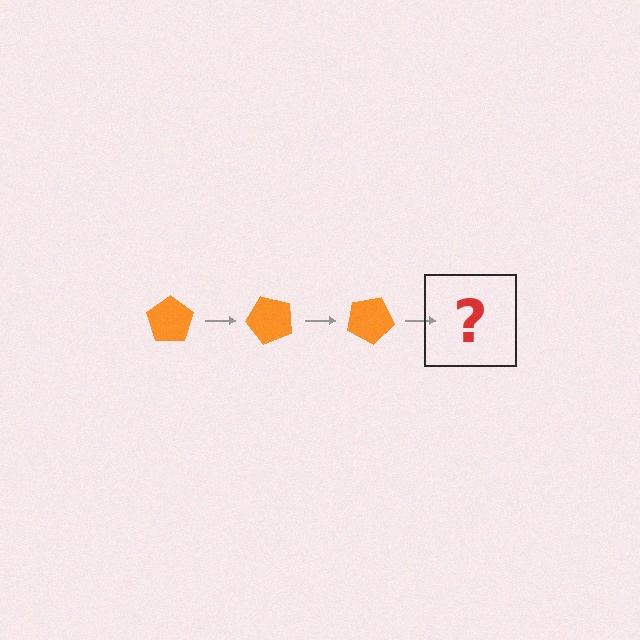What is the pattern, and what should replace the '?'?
The pattern is that the pentagon rotates 50 degrees each step. The '?' should be an orange pentagon rotated 150 degrees.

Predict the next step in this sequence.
The next step is an orange pentagon rotated 150 degrees.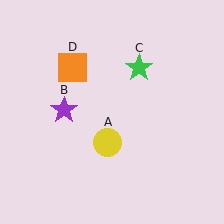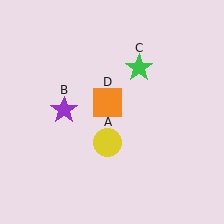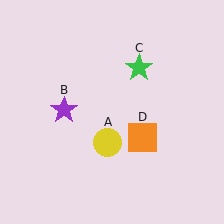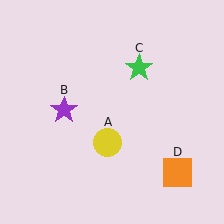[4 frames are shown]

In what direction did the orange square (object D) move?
The orange square (object D) moved down and to the right.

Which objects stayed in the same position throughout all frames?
Yellow circle (object A) and purple star (object B) and green star (object C) remained stationary.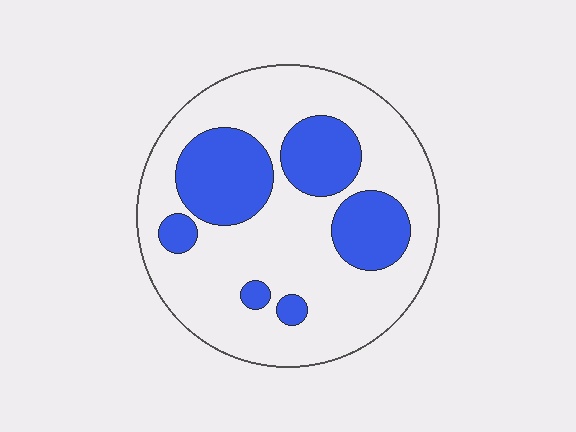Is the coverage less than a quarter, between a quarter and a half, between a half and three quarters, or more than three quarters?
Between a quarter and a half.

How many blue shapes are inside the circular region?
6.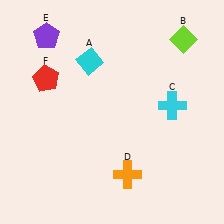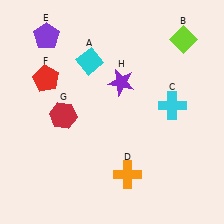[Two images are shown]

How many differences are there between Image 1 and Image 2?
There are 2 differences between the two images.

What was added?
A red hexagon (G), a purple star (H) were added in Image 2.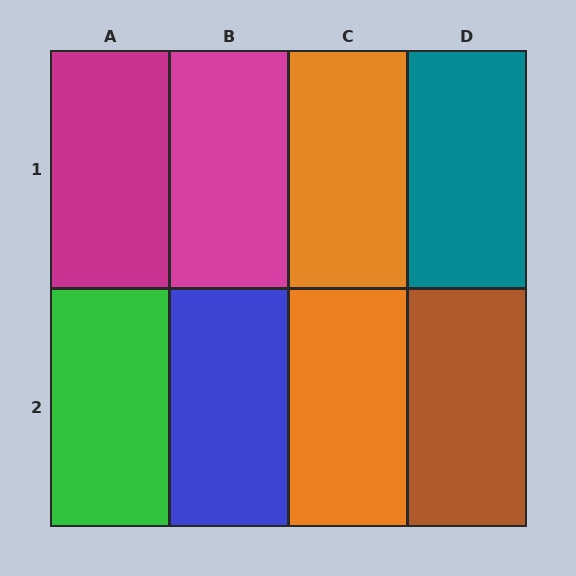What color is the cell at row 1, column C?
Orange.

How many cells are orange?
2 cells are orange.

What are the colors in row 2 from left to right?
Green, blue, orange, brown.